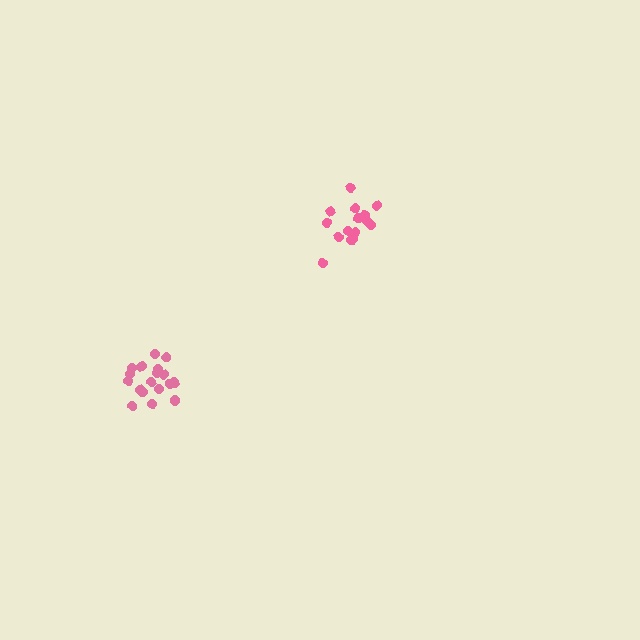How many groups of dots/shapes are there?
There are 2 groups.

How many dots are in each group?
Group 1: 15 dots, Group 2: 18 dots (33 total).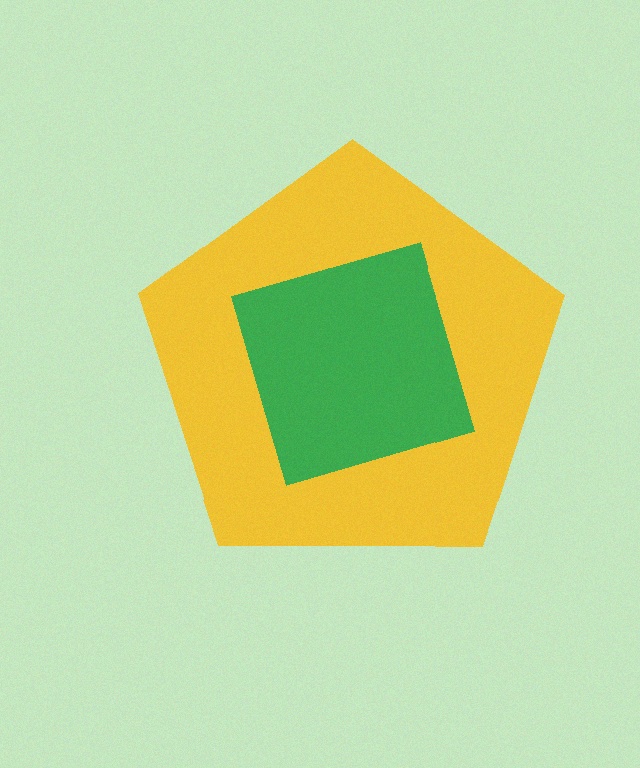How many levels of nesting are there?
2.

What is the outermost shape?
The yellow pentagon.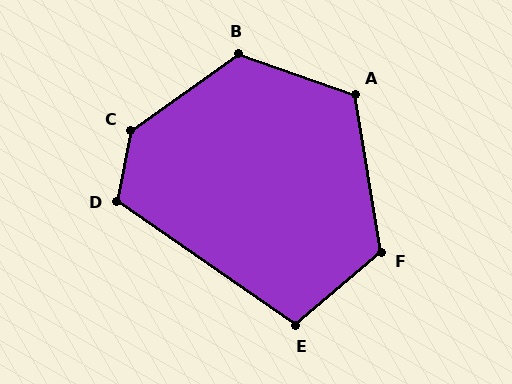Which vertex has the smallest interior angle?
E, at approximately 105 degrees.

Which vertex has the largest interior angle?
C, at approximately 137 degrees.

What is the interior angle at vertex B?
Approximately 125 degrees (obtuse).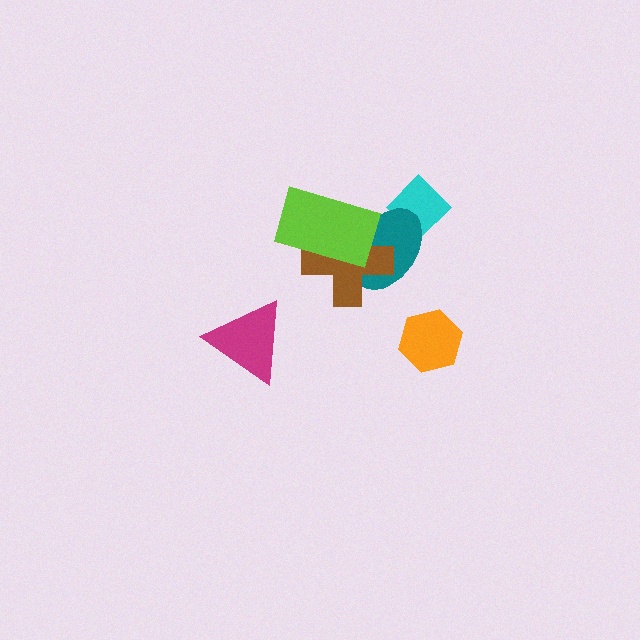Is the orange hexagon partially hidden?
No, no other shape covers it.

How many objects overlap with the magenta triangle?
0 objects overlap with the magenta triangle.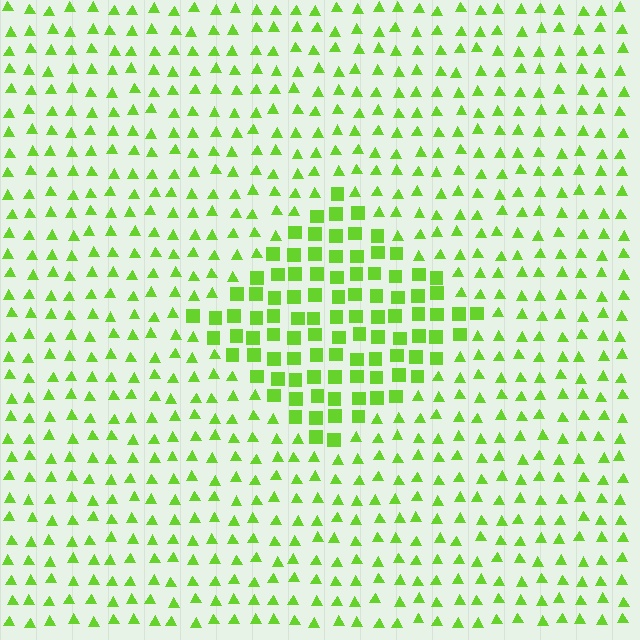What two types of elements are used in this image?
The image uses squares inside the diamond region and triangles outside it.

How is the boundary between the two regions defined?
The boundary is defined by a change in element shape: squares inside vs. triangles outside. All elements share the same color and spacing.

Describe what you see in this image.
The image is filled with small lime elements arranged in a uniform grid. A diamond-shaped region contains squares, while the surrounding area contains triangles. The boundary is defined purely by the change in element shape.